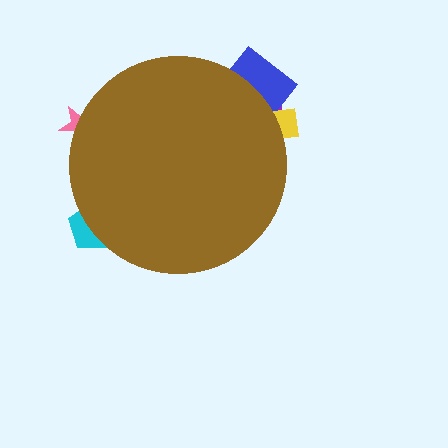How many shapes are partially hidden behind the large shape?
5 shapes are partially hidden.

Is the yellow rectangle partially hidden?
Yes, the yellow rectangle is partially hidden behind the brown circle.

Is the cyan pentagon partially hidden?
Yes, the cyan pentagon is partially hidden behind the brown circle.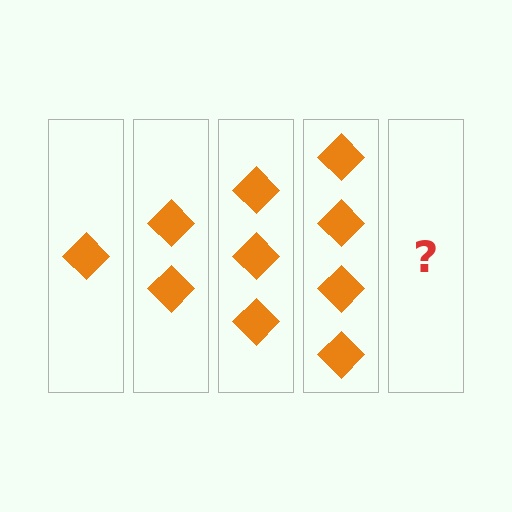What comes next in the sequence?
The next element should be 5 diamonds.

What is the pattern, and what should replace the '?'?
The pattern is that each step adds one more diamond. The '?' should be 5 diamonds.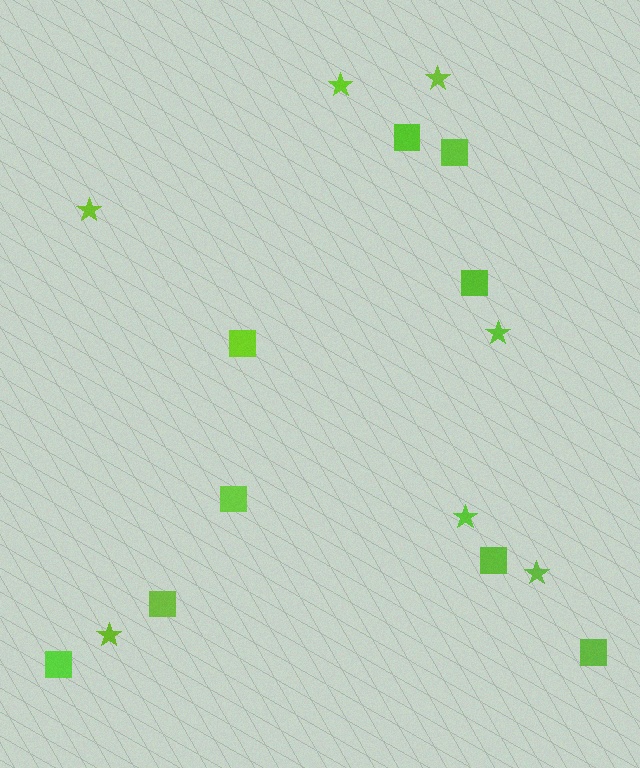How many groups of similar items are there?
There are 2 groups: one group of squares (9) and one group of stars (7).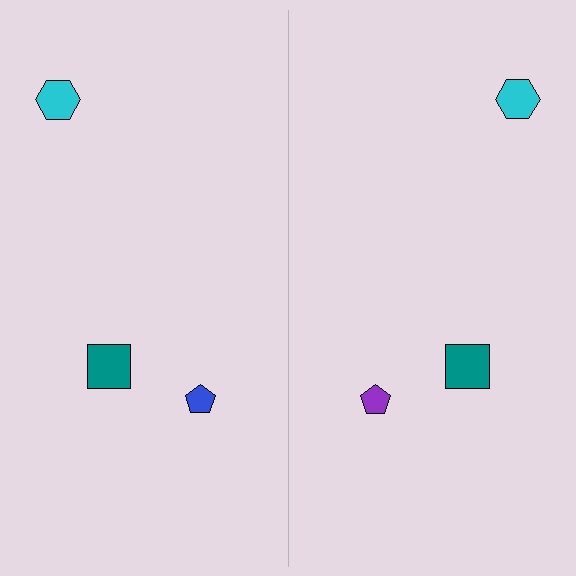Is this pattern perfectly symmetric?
No, the pattern is not perfectly symmetric. The purple pentagon on the right side breaks the symmetry — its mirror counterpart is blue.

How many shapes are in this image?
There are 6 shapes in this image.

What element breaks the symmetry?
The purple pentagon on the right side breaks the symmetry — its mirror counterpart is blue.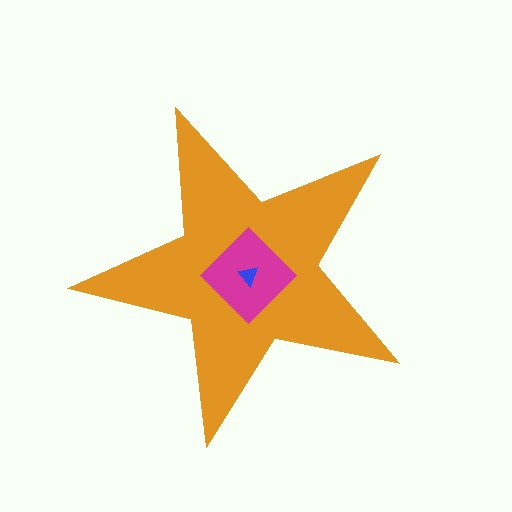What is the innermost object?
The blue triangle.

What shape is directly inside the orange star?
The magenta diamond.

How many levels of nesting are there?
3.